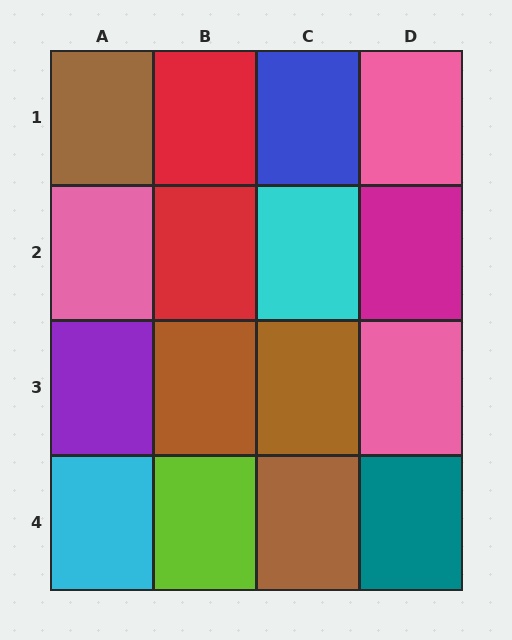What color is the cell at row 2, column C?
Cyan.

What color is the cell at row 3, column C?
Brown.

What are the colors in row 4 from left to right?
Cyan, lime, brown, teal.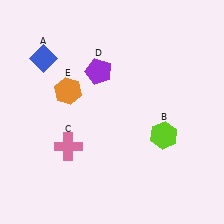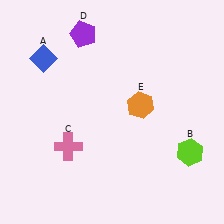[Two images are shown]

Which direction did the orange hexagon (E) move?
The orange hexagon (E) moved right.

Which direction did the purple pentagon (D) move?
The purple pentagon (D) moved up.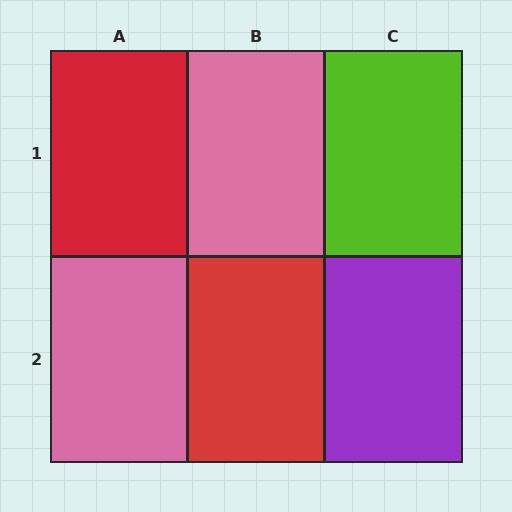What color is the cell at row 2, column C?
Purple.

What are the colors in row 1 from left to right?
Red, pink, lime.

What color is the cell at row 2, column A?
Pink.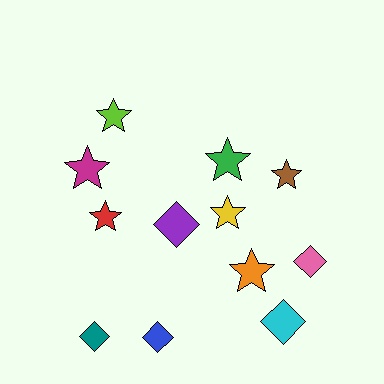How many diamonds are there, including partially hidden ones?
There are 5 diamonds.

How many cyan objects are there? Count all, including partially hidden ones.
There is 1 cyan object.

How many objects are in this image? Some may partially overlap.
There are 12 objects.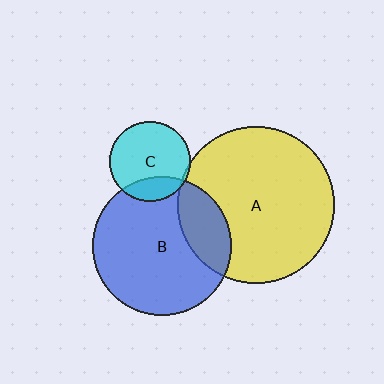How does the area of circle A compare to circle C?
Approximately 3.8 times.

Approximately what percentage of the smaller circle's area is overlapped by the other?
Approximately 20%.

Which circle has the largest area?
Circle A (yellow).